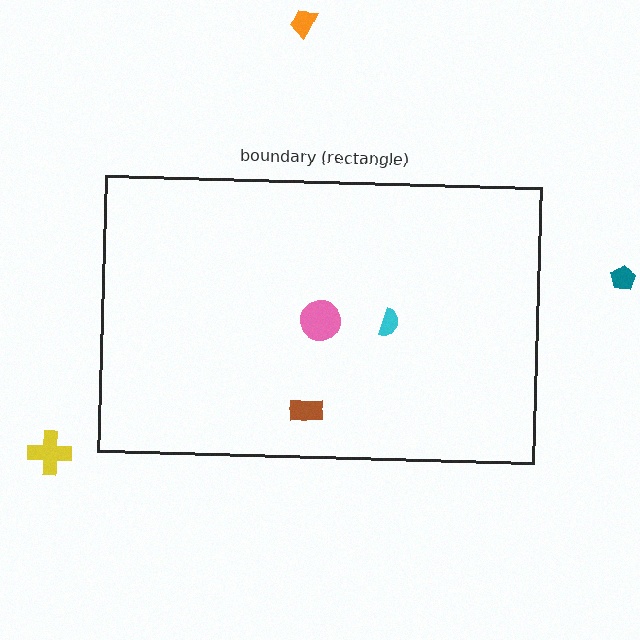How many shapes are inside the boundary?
3 inside, 3 outside.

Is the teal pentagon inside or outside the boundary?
Outside.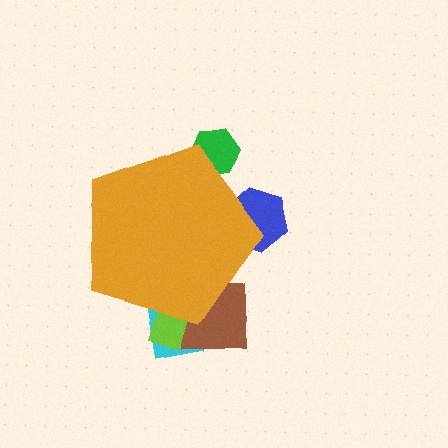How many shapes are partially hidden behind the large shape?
5 shapes are partially hidden.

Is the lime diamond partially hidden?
Yes, the lime diamond is partially hidden behind the orange pentagon.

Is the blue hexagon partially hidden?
Yes, the blue hexagon is partially hidden behind the orange pentagon.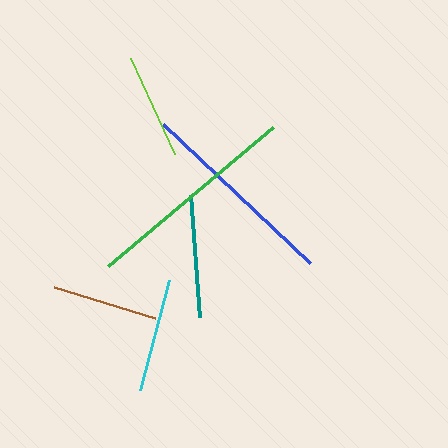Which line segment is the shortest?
The brown line is the shortest at approximately 105 pixels.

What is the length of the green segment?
The green segment is approximately 216 pixels long.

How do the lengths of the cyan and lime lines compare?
The cyan and lime lines are approximately the same length.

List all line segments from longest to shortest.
From longest to shortest: green, blue, teal, cyan, lime, brown.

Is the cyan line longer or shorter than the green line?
The green line is longer than the cyan line.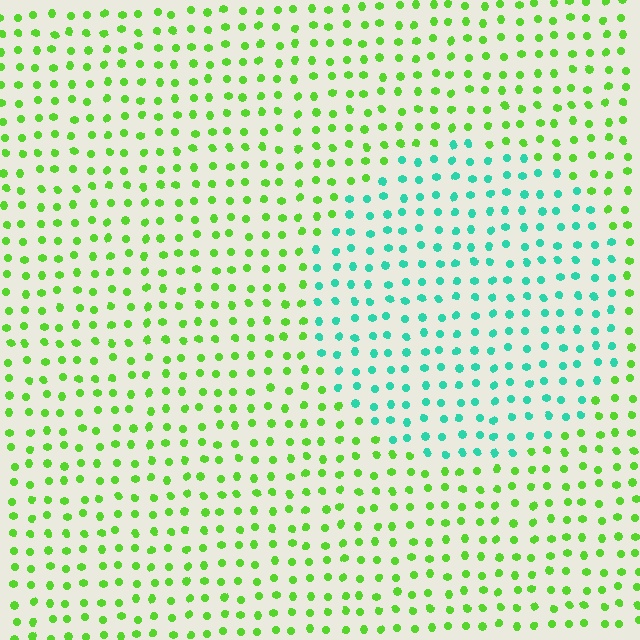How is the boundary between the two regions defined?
The boundary is defined purely by a slight shift in hue (about 59 degrees). Spacing, size, and orientation are identical on both sides.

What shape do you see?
I see a circle.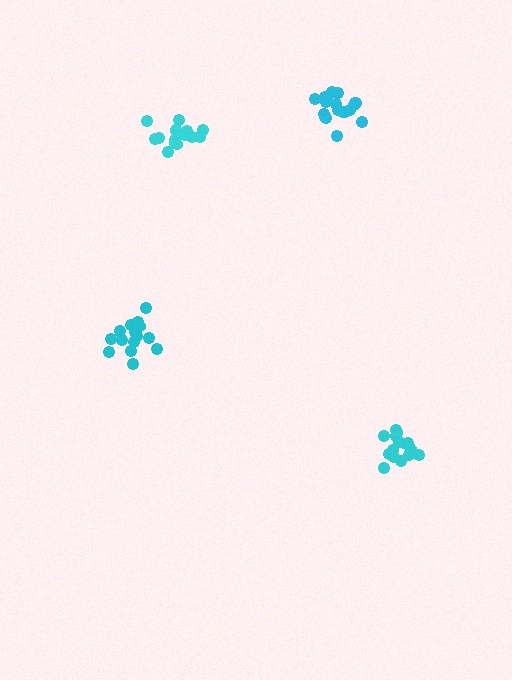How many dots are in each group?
Group 1: 16 dots, Group 2: 17 dots, Group 3: 20 dots, Group 4: 15 dots (68 total).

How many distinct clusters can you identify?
There are 4 distinct clusters.